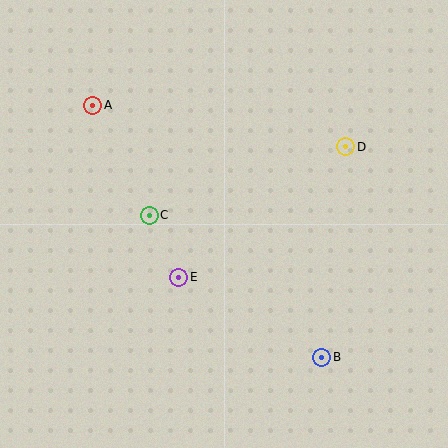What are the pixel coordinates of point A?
Point A is at (93, 105).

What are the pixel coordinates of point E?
Point E is at (179, 277).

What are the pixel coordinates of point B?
Point B is at (322, 357).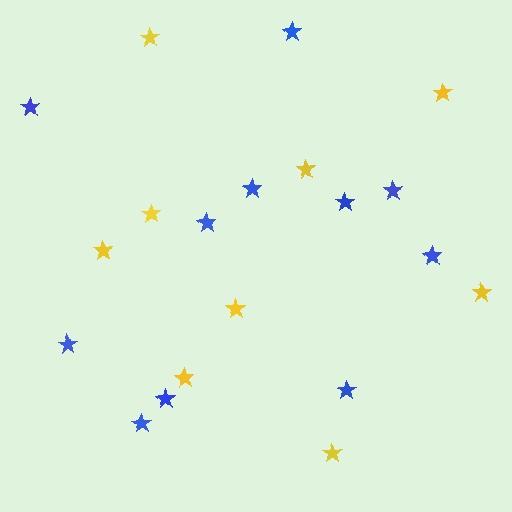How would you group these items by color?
There are 2 groups: one group of yellow stars (9) and one group of blue stars (11).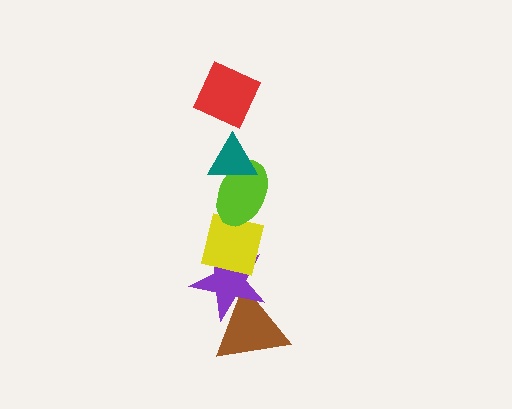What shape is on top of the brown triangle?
The purple star is on top of the brown triangle.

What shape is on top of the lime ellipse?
The teal triangle is on top of the lime ellipse.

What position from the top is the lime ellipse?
The lime ellipse is 3rd from the top.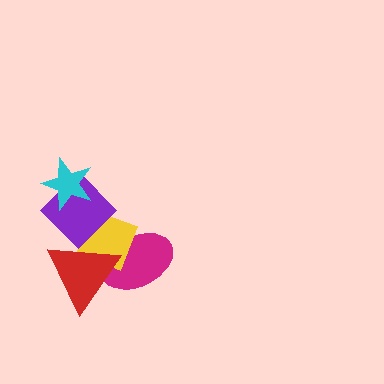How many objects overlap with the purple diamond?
3 objects overlap with the purple diamond.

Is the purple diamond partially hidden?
Yes, it is partially covered by another shape.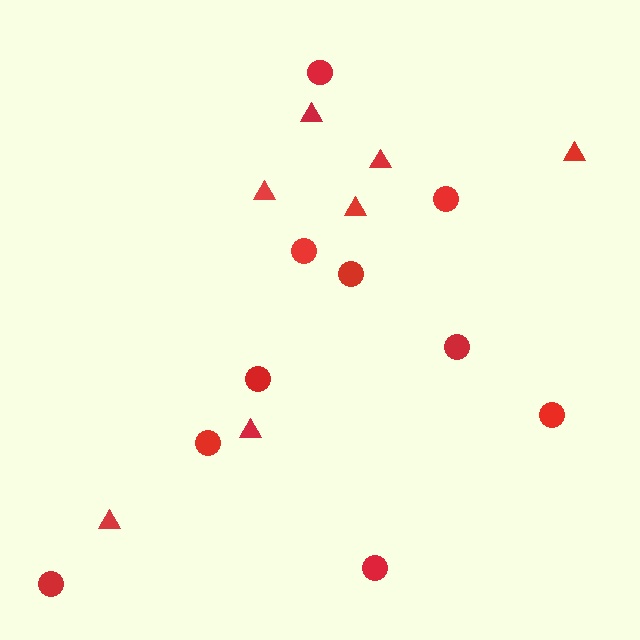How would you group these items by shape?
There are 2 groups: one group of circles (10) and one group of triangles (7).